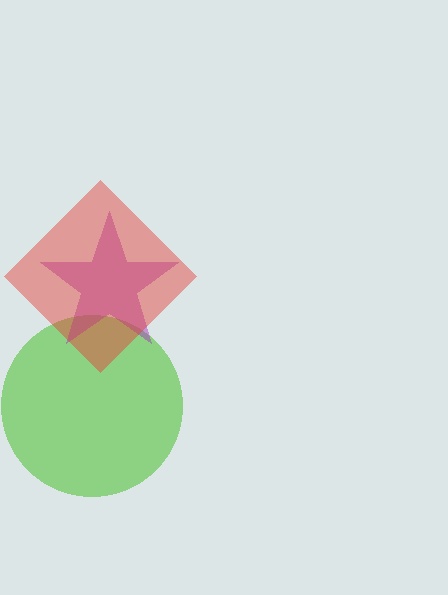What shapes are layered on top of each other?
The layered shapes are: a lime circle, a purple star, a red diamond.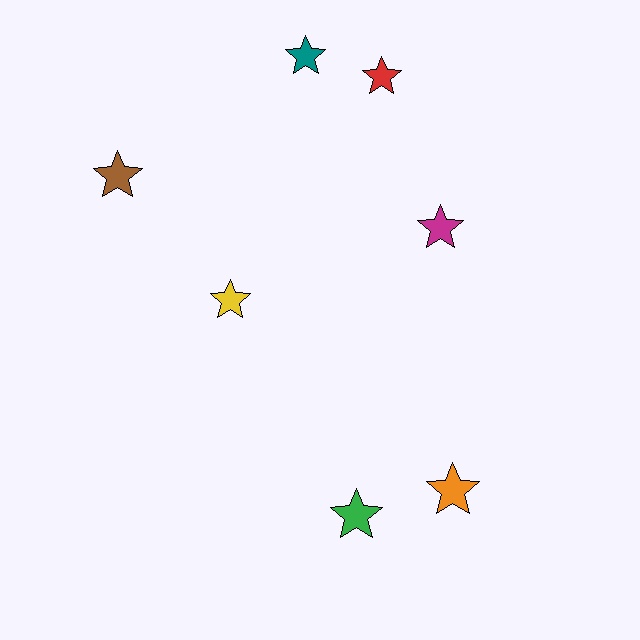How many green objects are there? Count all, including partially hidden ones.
There is 1 green object.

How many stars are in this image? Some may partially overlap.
There are 7 stars.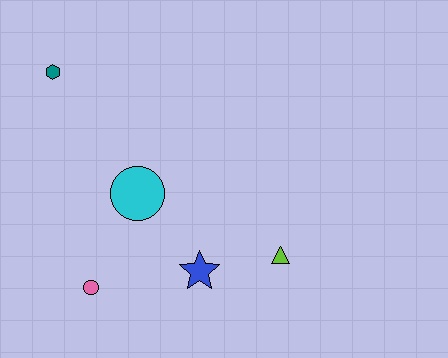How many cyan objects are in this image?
There is 1 cyan object.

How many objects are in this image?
There are 5 objects.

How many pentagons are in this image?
There are no pentagons.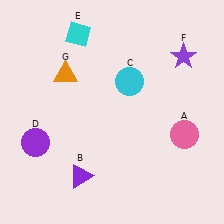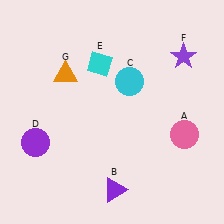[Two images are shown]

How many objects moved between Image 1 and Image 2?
2 objects moved between the two images.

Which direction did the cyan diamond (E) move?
The cyan diamond (E) moved down.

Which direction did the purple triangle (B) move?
The purple triangle (B) moved right.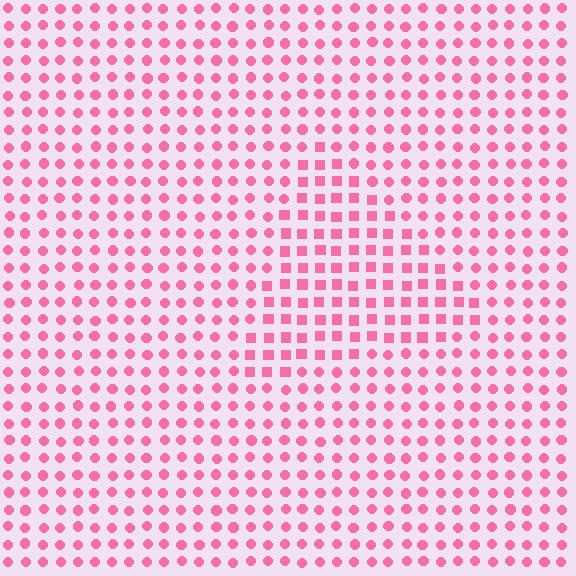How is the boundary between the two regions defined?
The boundary is defined by a change in element shape: squares inside vs. circles outside. All elements share the same color and spacing.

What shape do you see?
I see a triangle.